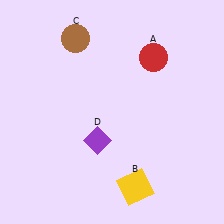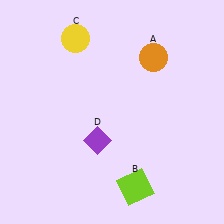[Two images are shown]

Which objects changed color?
A changed from red to orange. B changed from yellow to lime. C changed from brown to yellow.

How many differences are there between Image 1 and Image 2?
There are 3 differences between the two images.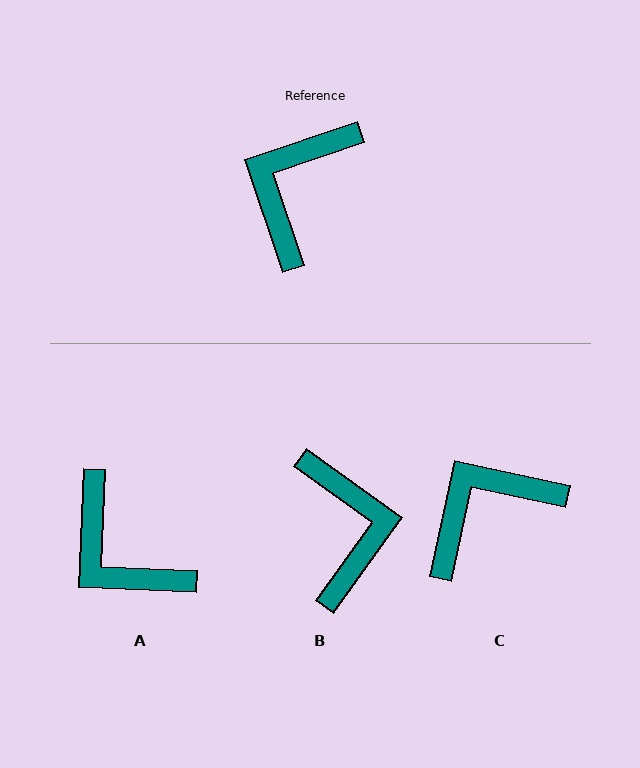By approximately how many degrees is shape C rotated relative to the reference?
Approximately 31 degrees clockwise.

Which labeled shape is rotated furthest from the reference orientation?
B, about 144 degrees away.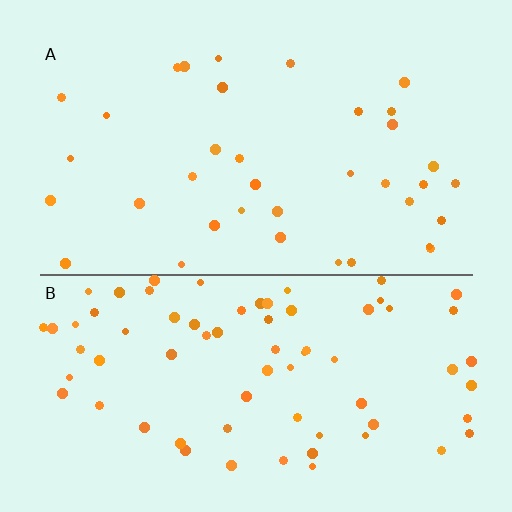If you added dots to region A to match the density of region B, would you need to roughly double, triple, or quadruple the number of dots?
Approximately double.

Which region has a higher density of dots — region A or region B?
B (the bottom).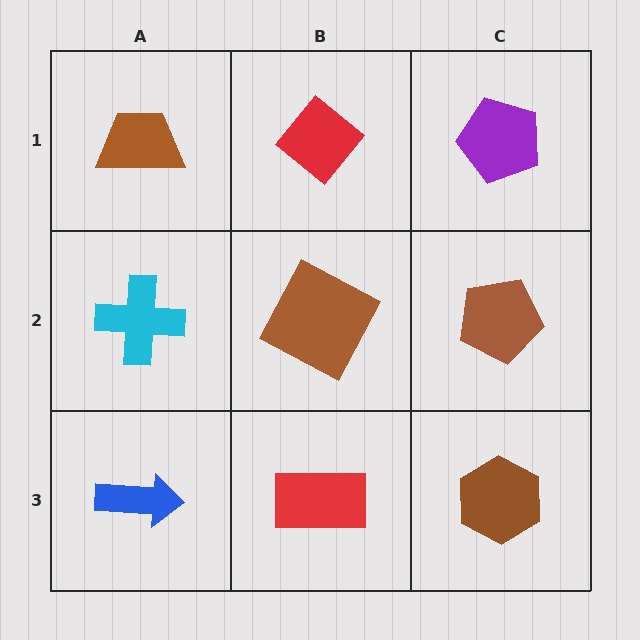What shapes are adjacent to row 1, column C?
A brown pentagon (row 2, column C), a red diamond (row 1, column B).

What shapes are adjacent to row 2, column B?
A red diamond (row 1, column B), a red rectangle (row 3, column B), a cyan cross (row 2, column A), a brown pentagon (row 2, column C).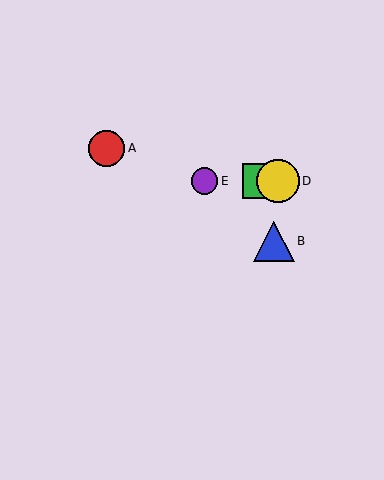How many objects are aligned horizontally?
3 objects (C, D, E) are aligned horizontally.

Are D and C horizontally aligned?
Yes, both are at y≈181.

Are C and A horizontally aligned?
No, C is at y≈181 and A is at y≈148.